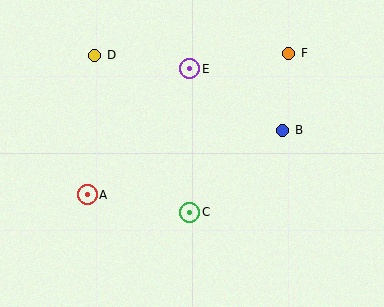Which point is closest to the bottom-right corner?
Point B is closest to the bottom-right corner.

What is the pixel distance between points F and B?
The distance between F and B is 77 pixels.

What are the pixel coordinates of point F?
Point F is at (289, 53).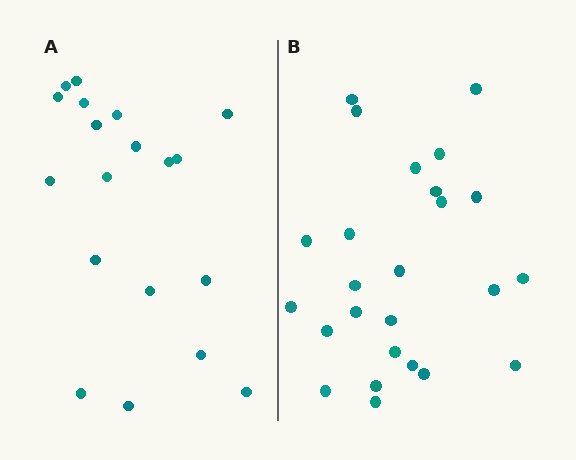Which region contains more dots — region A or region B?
Region B (the right region) has more dots.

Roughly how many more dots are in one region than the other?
Region B has about 6 more dots than region A.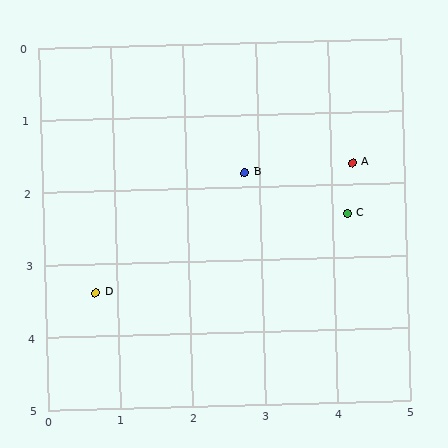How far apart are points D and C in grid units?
Points D and C are about 3.6 grid units apart.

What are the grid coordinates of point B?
Point B is at approximately (2.8, 1.8).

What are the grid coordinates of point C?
Point C is at approximately (4.2, 2.4).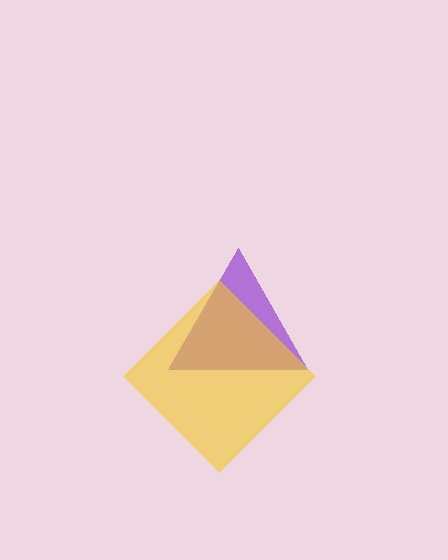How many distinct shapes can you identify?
There are 2 distinct shapes: a purple triangle, a yellow diamond.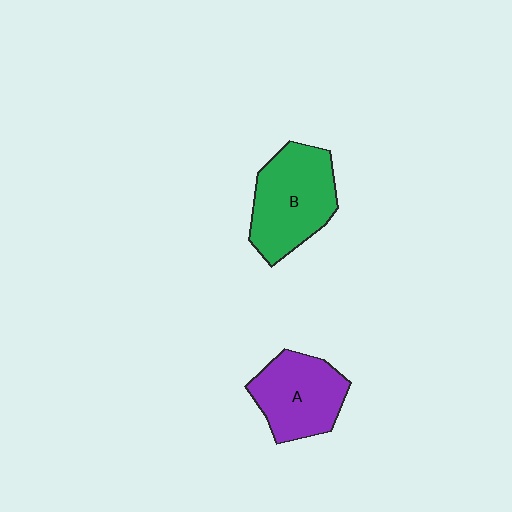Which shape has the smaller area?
Shape A (purple).